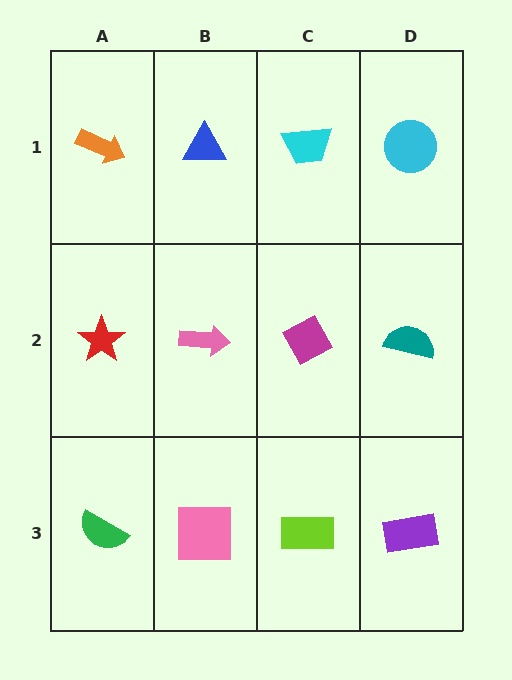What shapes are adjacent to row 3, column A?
A red star (row 2, column A), a pink square (row 3, column B).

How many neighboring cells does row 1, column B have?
3.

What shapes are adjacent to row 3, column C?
A magenta diamond (row 2, column C), a pink square (row 3, column B), a purple rectangle (row 3, column D).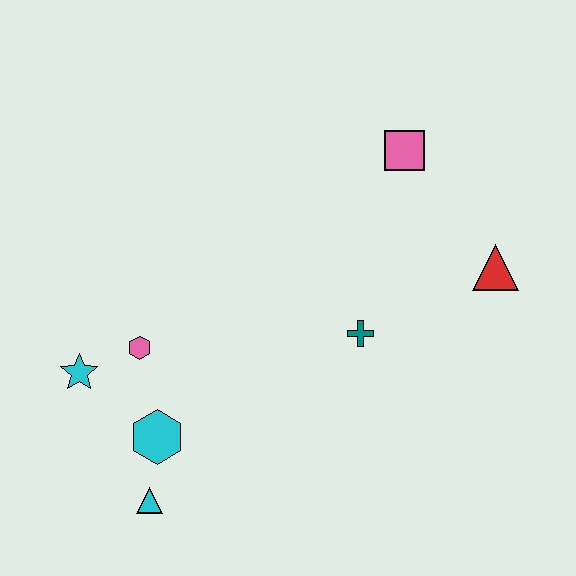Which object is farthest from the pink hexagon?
The red triangle is farthest from the pink hexagon.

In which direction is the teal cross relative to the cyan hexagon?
The teal cross is to the right of the cyan hexagon.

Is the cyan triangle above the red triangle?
No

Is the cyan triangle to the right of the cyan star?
Yes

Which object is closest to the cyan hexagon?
The cyan triangle is closest to the cyan hexagon.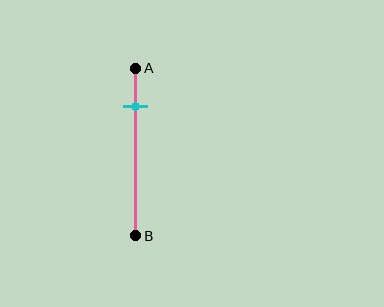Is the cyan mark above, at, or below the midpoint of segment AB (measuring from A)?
The cyan mark is above the midpoint of segment AB.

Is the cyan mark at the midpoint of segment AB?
No, the mark is at about 25% from A, not at the 50% midpoint.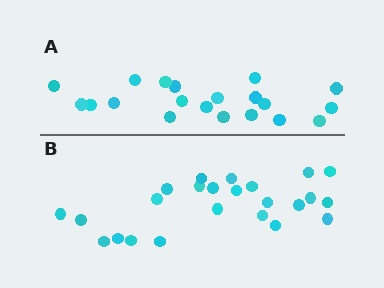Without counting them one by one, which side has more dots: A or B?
Region B (the bottom region) has more dots.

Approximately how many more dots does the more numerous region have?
Region B has about 4 more dots than region A.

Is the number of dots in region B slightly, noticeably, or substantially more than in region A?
Region B has only slightly more — the two regions are fairly close. The ratio is roughly 1.2 to 1.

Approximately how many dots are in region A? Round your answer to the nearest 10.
About 20 dots.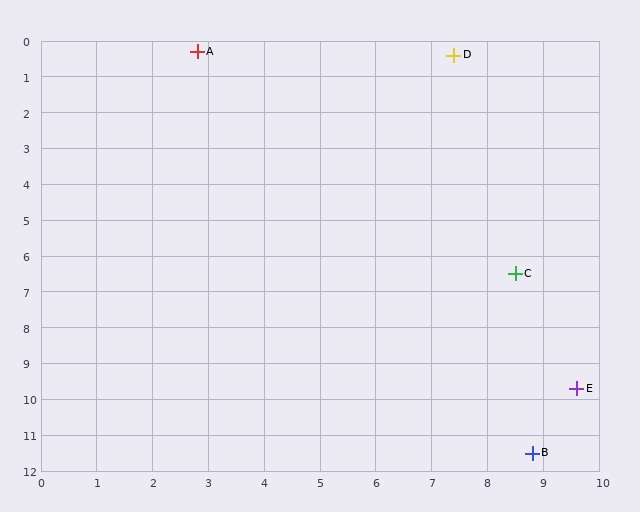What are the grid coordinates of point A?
Point A is at approximately (2.8, 0.3).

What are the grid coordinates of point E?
Point E is at approximately (9.6, 9.7).